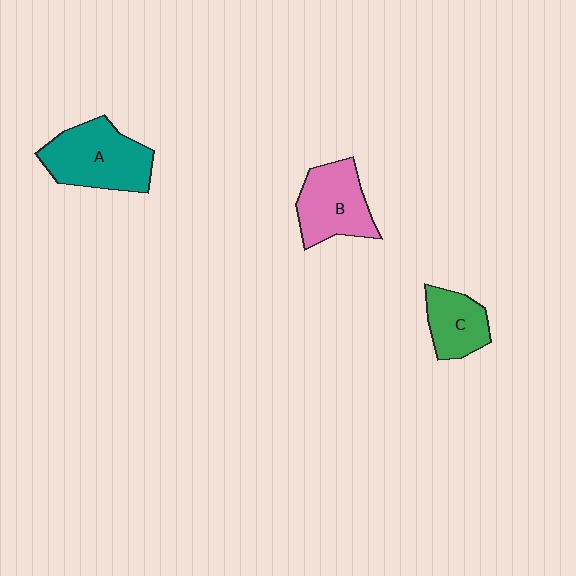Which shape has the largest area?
Shape A (teal).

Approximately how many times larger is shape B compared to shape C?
Approximately 1.4 times.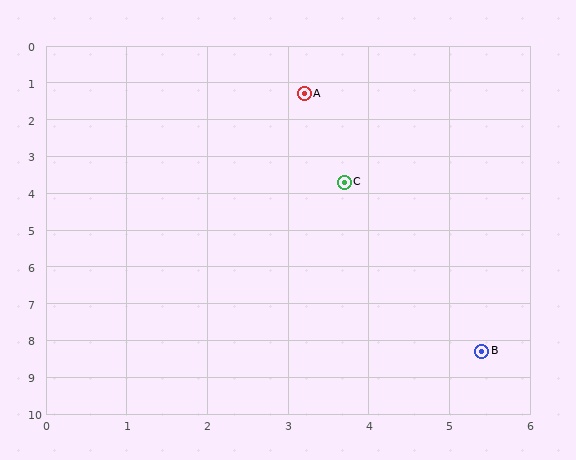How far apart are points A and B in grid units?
Points A and B are about 7.3 grid units apart.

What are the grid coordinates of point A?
Point A is at approximately (3.2, 1.3).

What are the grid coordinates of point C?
Point C is at approximately (3.7, 3.7).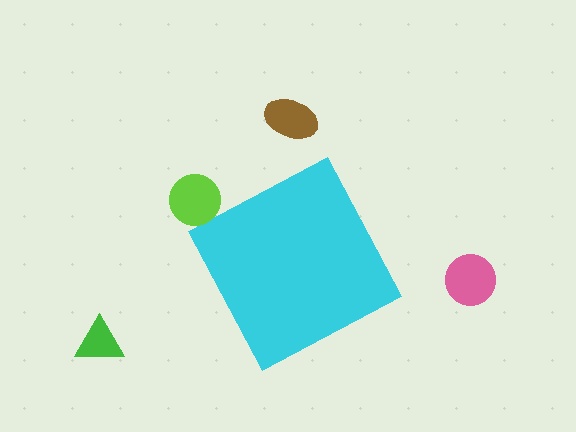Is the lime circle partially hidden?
No, the lime circle is fully visible.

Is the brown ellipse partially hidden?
No, the brown ellipse is fully visible.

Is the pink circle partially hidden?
No, the pink circle is fully visible.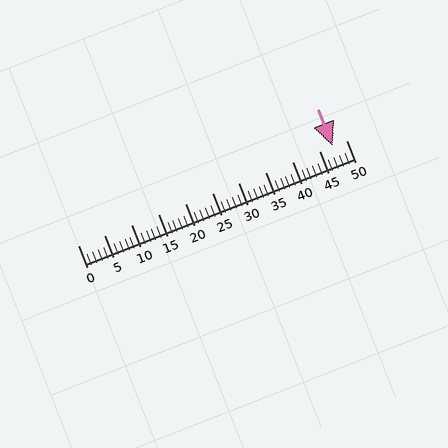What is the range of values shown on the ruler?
The ruler shows values from 0 to 50.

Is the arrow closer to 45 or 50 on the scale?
The arrow is closer to 50.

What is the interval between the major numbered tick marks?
The major tick marks are spaced 5 units apart.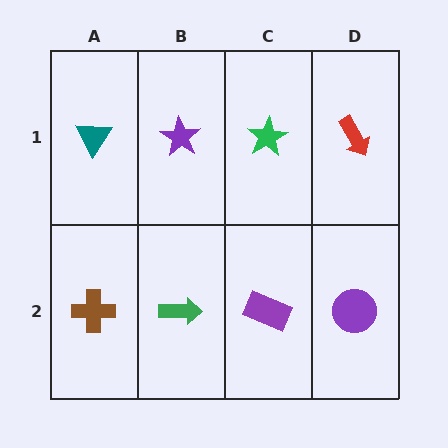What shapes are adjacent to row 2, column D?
A red arrow (row 1, column D), a purple rectangle (row 2, column C).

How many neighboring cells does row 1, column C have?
3.